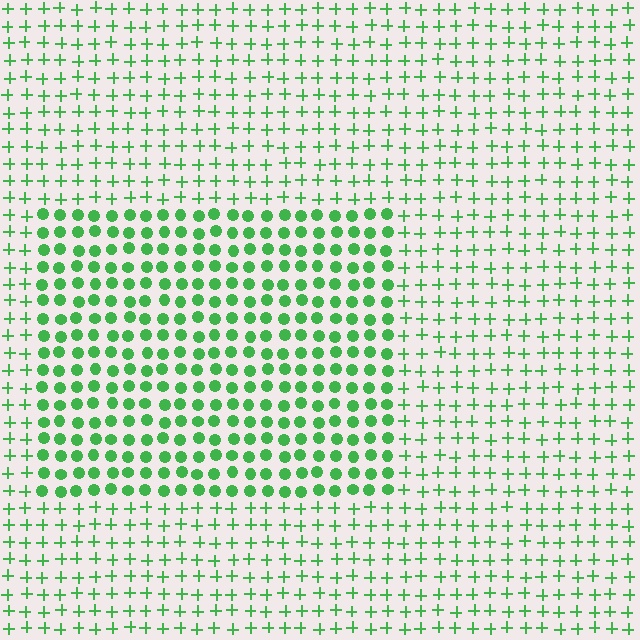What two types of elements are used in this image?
The image uses circles inside the rectangle region and plus signs outside it.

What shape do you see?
I see a rectangle.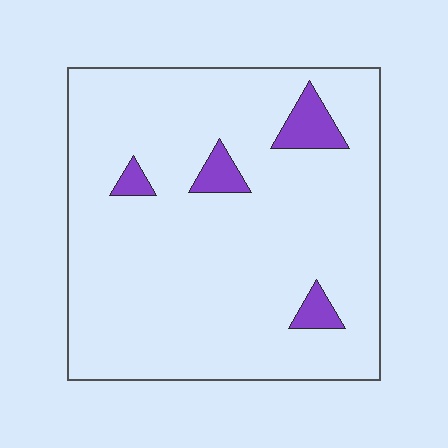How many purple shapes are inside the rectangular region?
4.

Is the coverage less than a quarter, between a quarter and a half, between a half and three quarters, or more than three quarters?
Less than a quarter.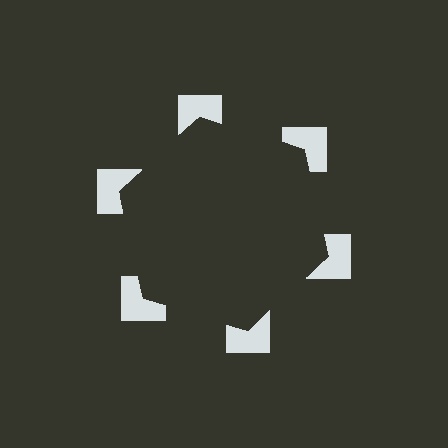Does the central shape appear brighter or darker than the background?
It typically appears slightly darker than the background, even though no actual brightness change is drawn.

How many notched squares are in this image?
There are 6 — one at each vertex of the illusory hexagon.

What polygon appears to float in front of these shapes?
An illusory hexagon — its edges are inferred from the aligned wedge cuts in the notched squares, not physically drawn.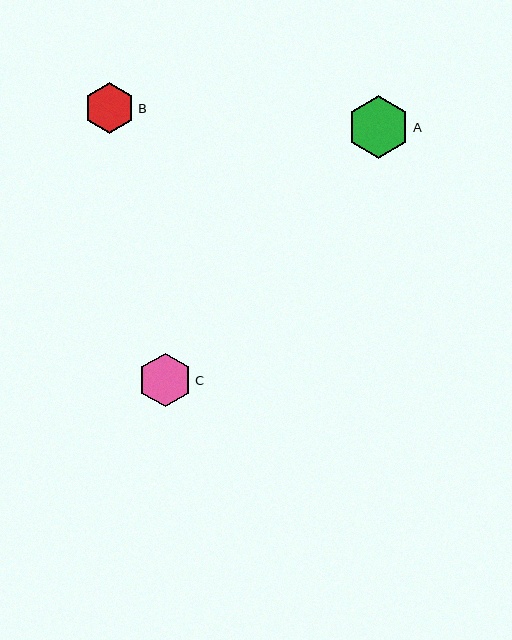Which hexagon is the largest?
Hexagon A is the largest with a size of approximately 62 pixels.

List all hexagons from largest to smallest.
From largest to smallest: A, C, B.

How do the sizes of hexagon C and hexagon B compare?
Hexagon C and hexagon B are approximately the same size.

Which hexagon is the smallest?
Hexagon B is the smallest with a size of approximately 50 pixels.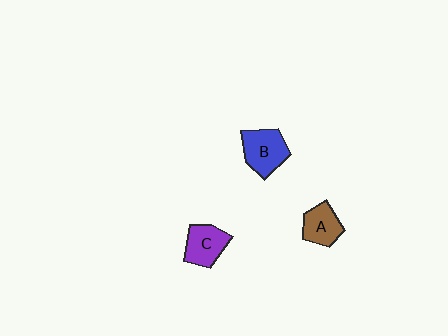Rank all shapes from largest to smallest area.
From largest to smallest: B (blue), C (purple), A (brown).